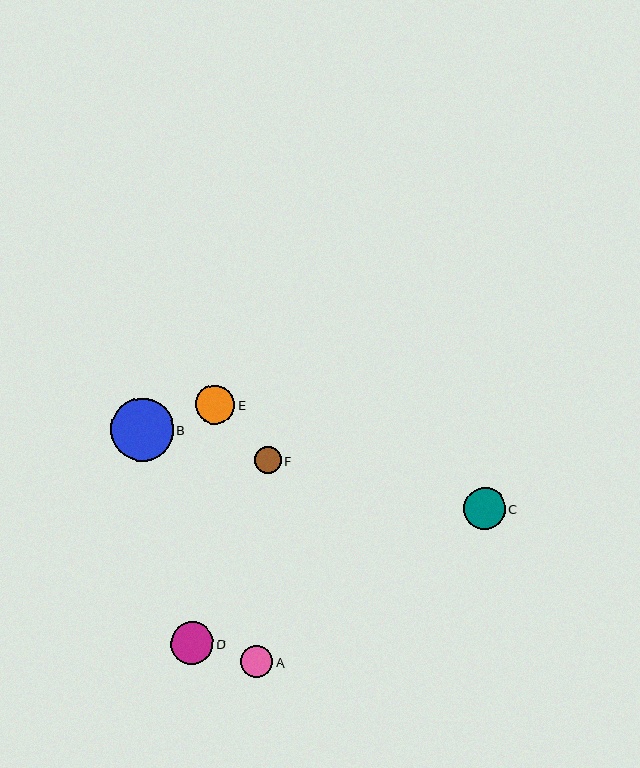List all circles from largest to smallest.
From largest to smallest: B, D, C, E, A, F.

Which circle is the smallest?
Circle F is the smallest with a size of approximately 27 pixels.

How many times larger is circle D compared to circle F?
Circle D is approximately 1.5 times the size of circle F.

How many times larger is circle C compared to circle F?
Circle C is approximately 1.5 times the size of circle F.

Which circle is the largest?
Circle B is the largest with a size of approximately 63 pixels.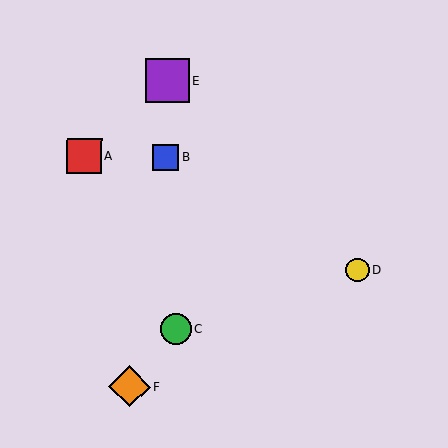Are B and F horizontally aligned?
No, B is at y≈157 and F is at y≈387.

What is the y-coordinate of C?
Object C is at y≈329.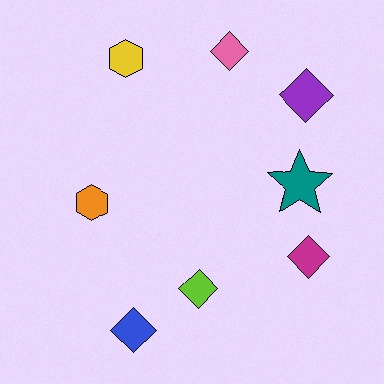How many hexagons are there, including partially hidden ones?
There are 2 hexagons.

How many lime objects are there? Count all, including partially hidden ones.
There is 1 lime object.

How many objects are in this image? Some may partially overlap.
There are 8 objects.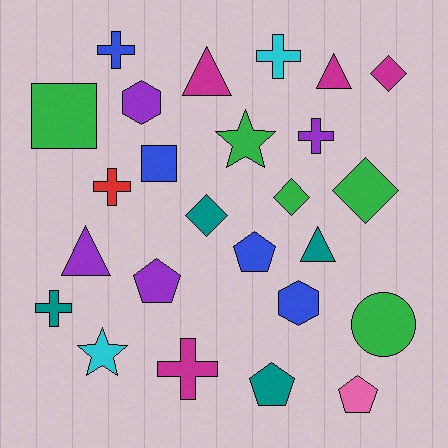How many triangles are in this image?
There are 4 triangles.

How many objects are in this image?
There are 25 objects.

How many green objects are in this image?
There are 5 green objects.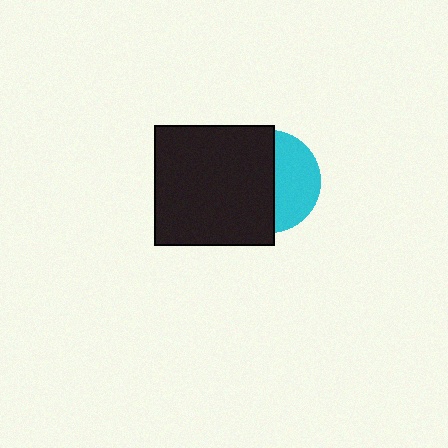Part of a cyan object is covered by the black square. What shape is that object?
It is a circle.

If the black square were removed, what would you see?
You would see the complete cyan circle.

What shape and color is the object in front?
The object in front is a black square.